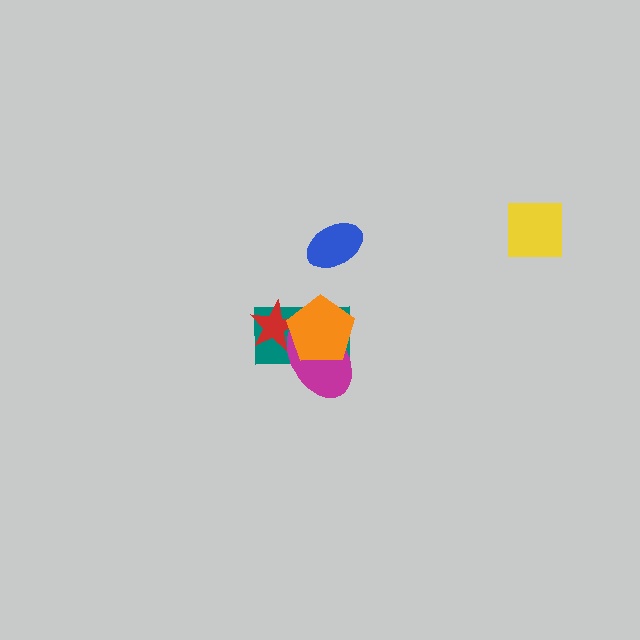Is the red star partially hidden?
Yes, it is partially covered by another shape.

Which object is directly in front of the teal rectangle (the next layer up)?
The magenta ellipse is directly in front of the teal rectangle.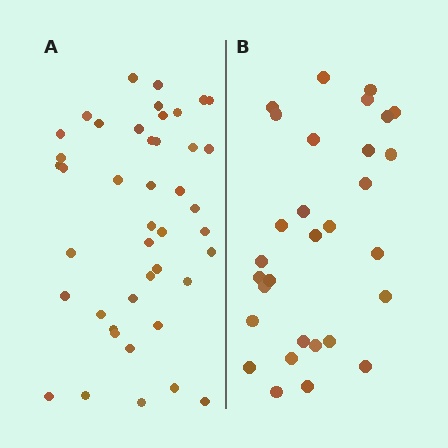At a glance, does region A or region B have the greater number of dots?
Region A (the left region) has more dots.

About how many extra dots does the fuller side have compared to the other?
Region A has approximately 15 more dots than region B.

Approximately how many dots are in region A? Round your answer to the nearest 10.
About 40 dots. (The exact count is 43, which rounds to 40.)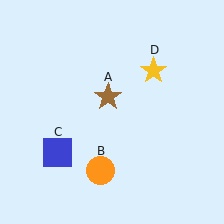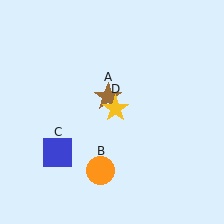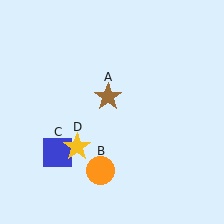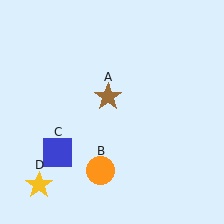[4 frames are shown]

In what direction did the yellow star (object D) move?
The yellow star (object D) moved down and to the left.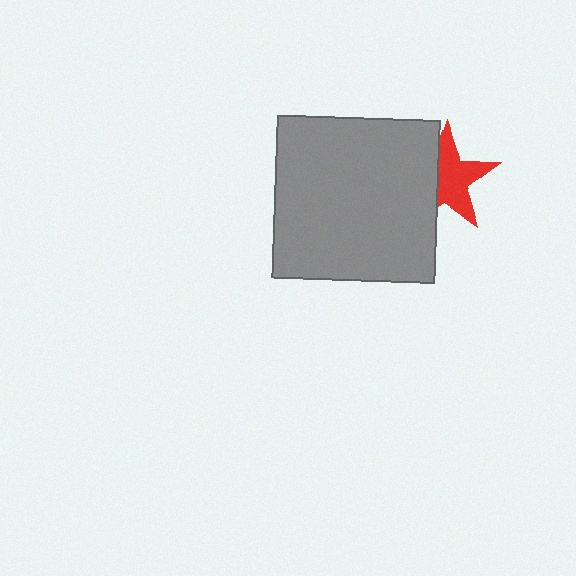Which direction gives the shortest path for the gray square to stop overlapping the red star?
Moving left gives the shortest separation.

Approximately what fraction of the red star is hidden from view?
Roughly 39% of the red star is hidden behind the gray square.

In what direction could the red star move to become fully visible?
The red star could move right. That would shift it out from behind the gray square entirely.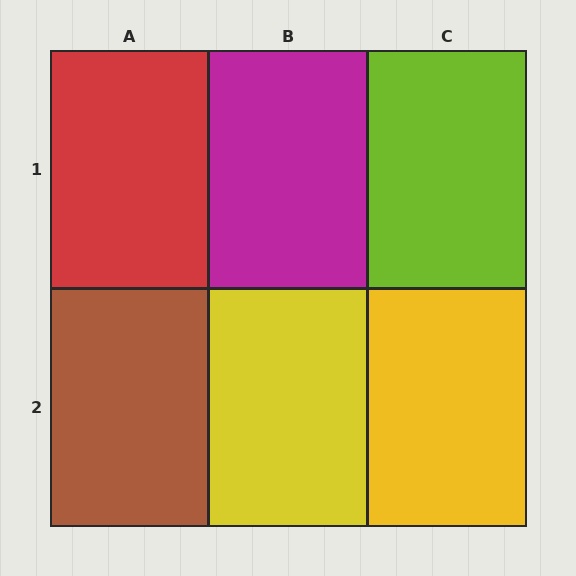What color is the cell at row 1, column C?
Lime.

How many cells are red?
1 cell is red.